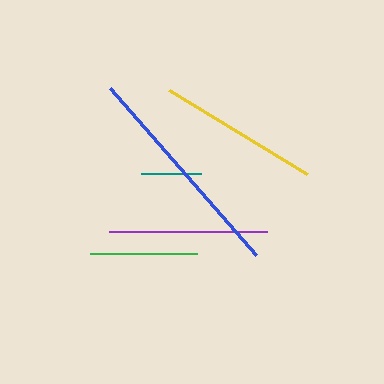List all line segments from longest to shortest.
From longest to shortest: blue, yellow, purple, green, teal.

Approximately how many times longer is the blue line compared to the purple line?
The blue line is approximately 1.4 times the length of the purple line.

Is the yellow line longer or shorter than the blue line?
The blue line is longer than the yellow line.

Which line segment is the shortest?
The teal line is the shortest at approximately 60 pixels.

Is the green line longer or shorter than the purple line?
The purple line is longer than the green line.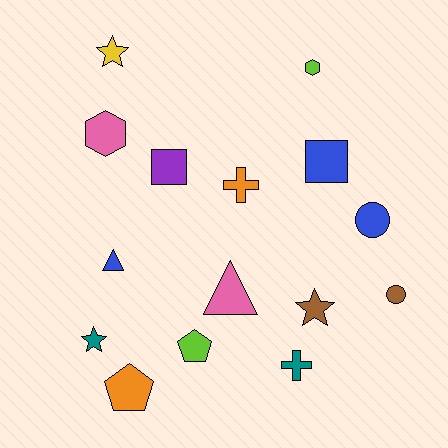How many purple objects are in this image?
There is 1 purple object.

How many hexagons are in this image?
There are 2 hexagons.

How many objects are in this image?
There are 15 objects.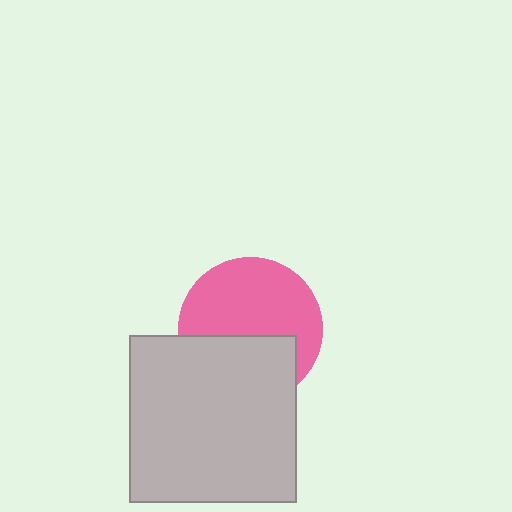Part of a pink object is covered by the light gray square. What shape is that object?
It is a circle.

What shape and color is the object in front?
The object in front is a light gray square.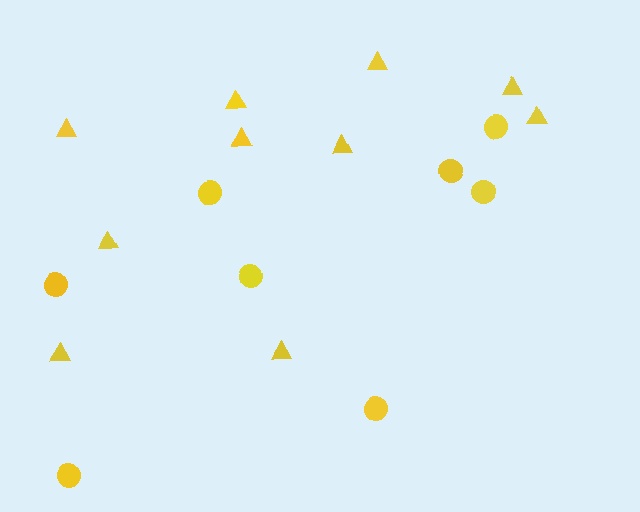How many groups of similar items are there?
There are 2 groups: one group of circles (8) and one group of triangles (10).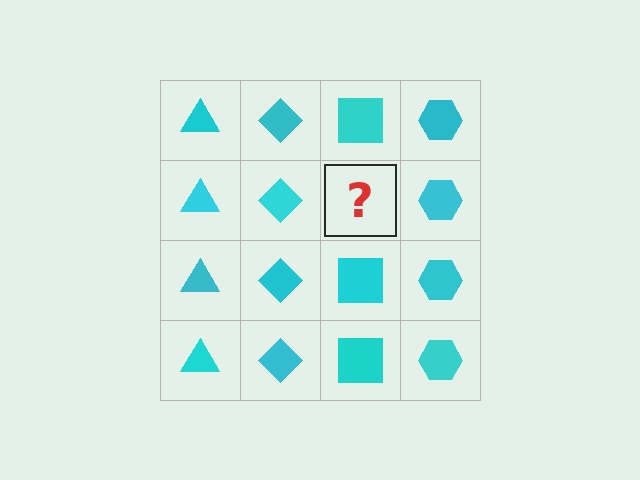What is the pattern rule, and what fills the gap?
The rule is that each column has a consistent shape. The gap should be filled with a cyan square.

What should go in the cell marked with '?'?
The missing cell should contain a cyan square.